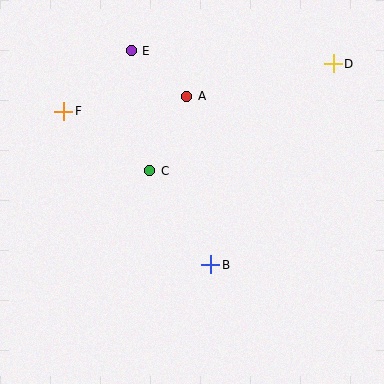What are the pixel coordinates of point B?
Point B is at (211, 265).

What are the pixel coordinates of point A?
Point A is at (187, 96).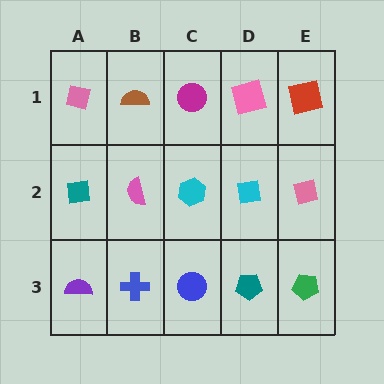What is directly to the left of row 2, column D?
A cyan hexagon.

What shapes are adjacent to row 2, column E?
A red square (row 1, column E), a green pentagon (row 3, column E), a cyan square (row 2, column D).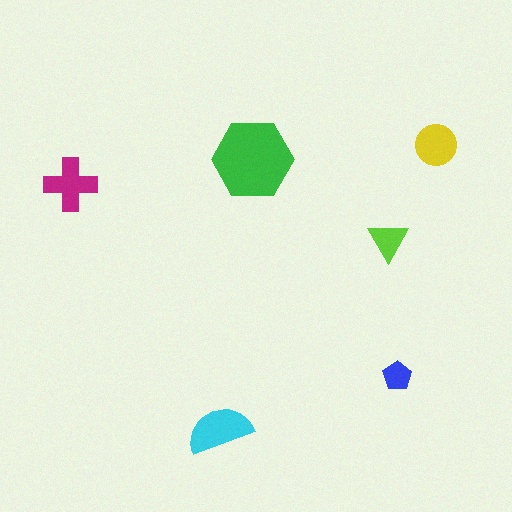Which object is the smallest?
The blue pentagon.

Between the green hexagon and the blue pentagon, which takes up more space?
The green hexagon.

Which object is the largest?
The green hexagon.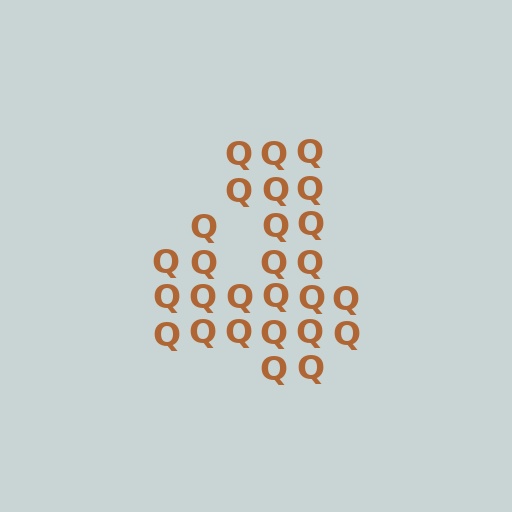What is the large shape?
The large shape is the digit 4.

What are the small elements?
The small elements are letter Q's.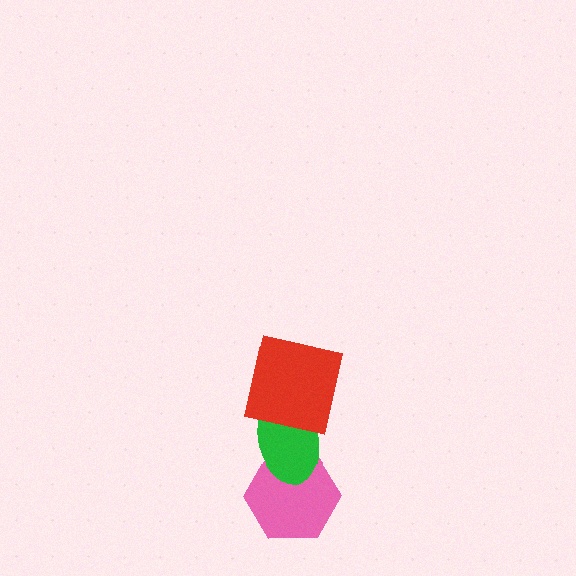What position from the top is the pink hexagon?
The pink hexagon is 3rd from the top.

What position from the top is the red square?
The red square is 1st from the top.